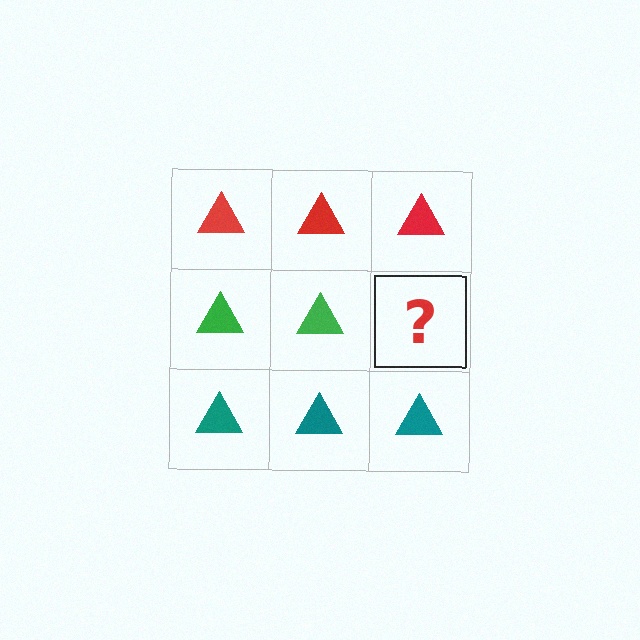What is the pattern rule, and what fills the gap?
The rule is that each row has a consistent color. The gap should be filled with a green triangle.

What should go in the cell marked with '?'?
The missing cell should contain a green triangle.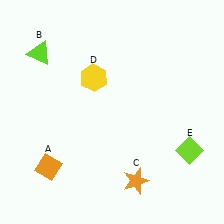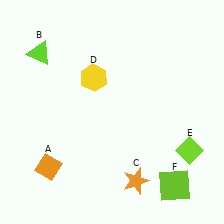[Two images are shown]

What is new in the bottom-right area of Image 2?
A lime square (F) was added in the bottom-right area of Image 2.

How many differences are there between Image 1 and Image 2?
There is 1 difference between the two images.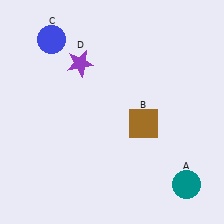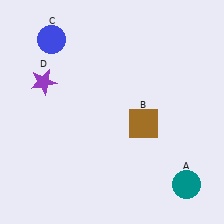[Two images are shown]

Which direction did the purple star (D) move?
The purple star (D) moved left.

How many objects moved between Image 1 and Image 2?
1 object moved between the two images.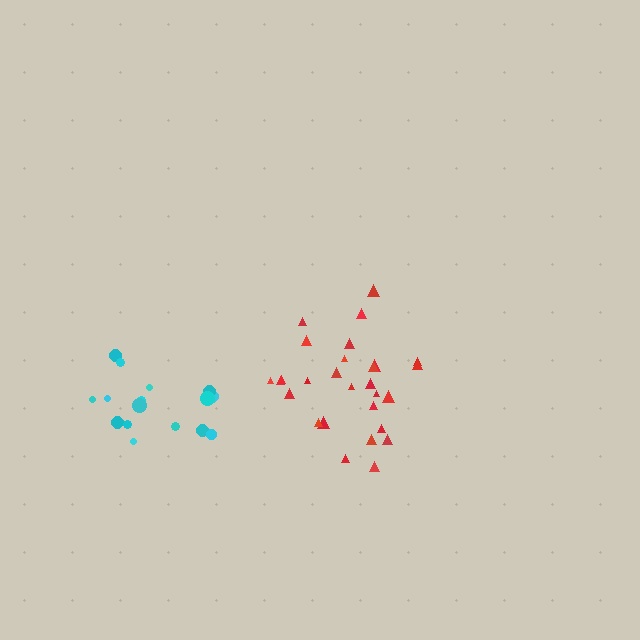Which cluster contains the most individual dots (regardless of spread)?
Red (28).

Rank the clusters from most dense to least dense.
red, cyan.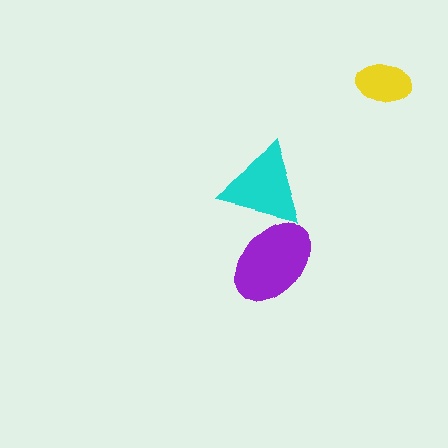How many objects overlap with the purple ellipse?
1 object overlaps with the purple ellipse.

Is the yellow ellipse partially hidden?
No, no other shape covers it.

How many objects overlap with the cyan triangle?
1 object overlaps with the cyan triangle.